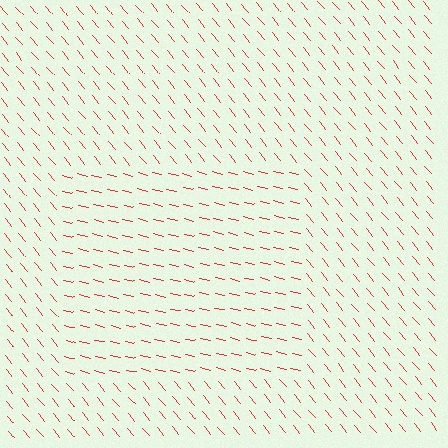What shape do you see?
I see a rectangle.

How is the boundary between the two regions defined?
The boundary is defined purely by a change in line orientation (approximately 37 degrees difference). All lines are the same color and thickness.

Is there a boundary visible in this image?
Yes, there is a texture boundary formed by a change in line orientation.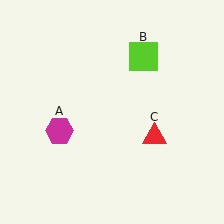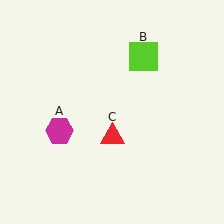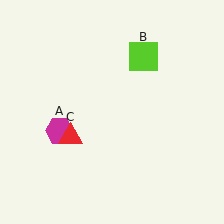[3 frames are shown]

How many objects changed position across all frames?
1 object changed position: red triangle (object C).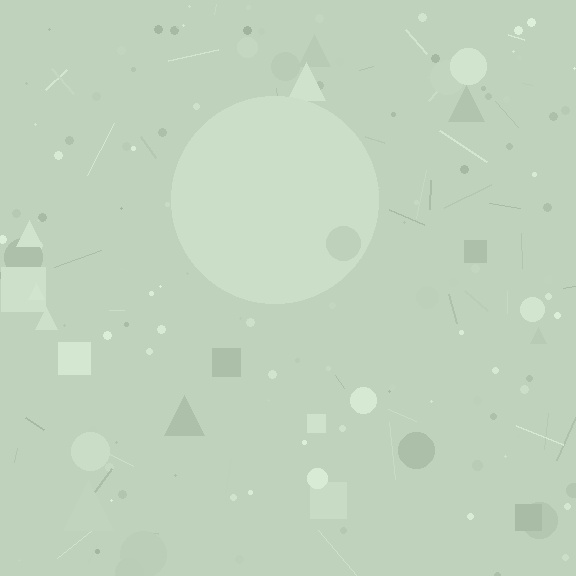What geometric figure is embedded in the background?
A circle is embedded in the background.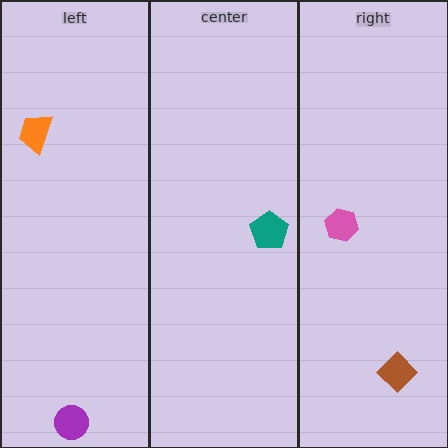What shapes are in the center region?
The teal pentagon.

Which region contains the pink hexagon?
The right region.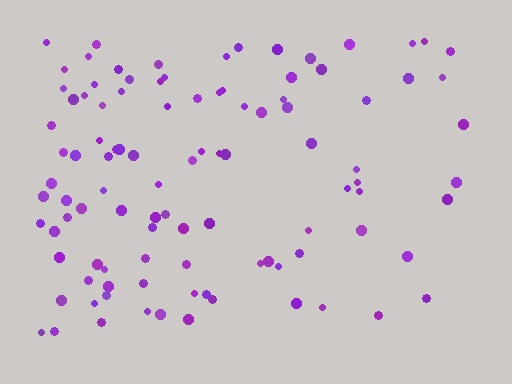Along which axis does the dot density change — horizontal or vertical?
Horizontal.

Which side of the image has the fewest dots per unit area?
The right.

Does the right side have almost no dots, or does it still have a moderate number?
Still a moderate number, just noticeably fewer than the left.